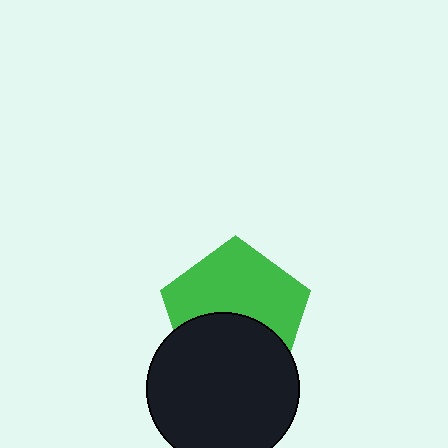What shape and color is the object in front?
The object in front is a black circle.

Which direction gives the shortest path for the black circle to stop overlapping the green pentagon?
Moving down gives the shortest separation.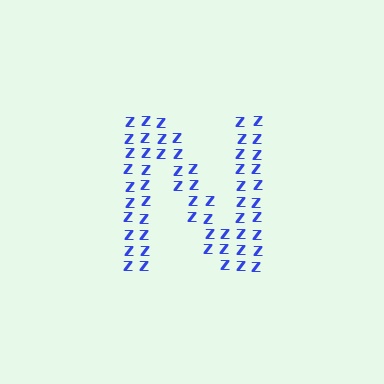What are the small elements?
The small elements are letter Z's.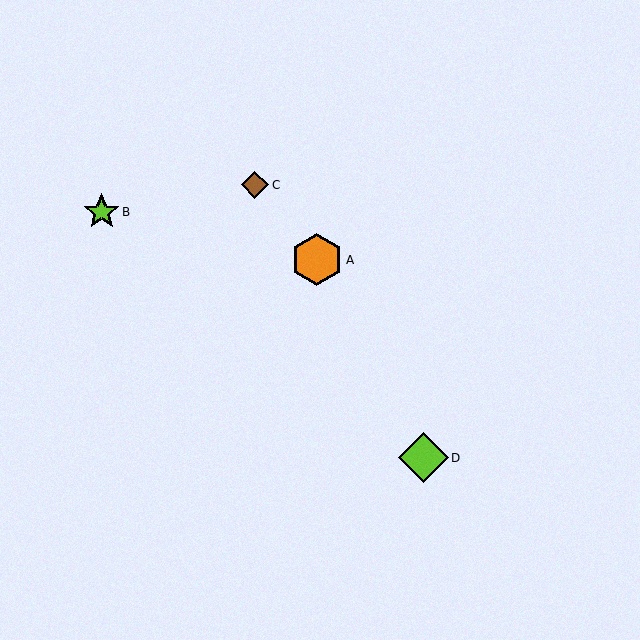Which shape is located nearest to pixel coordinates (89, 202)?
The lime star (labeled B) at (102, 212) is nearest to that location.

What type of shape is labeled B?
Shape B is a lime star.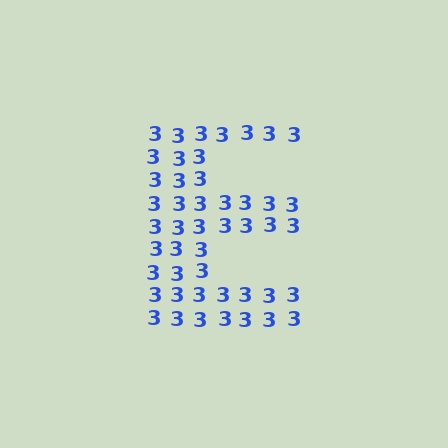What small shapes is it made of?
It is made of small digit 3's.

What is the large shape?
The large shape is the letter E.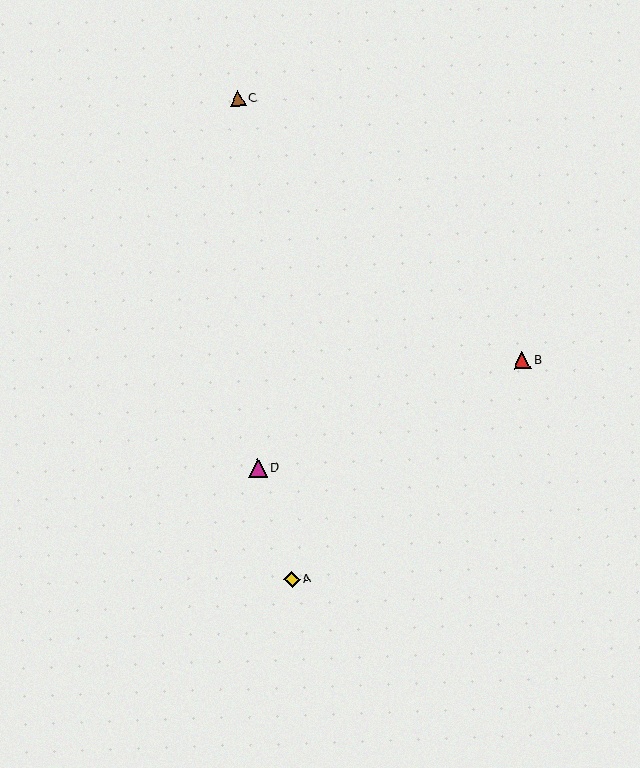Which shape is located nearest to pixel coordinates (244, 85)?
The brown triangle (labeled C) at (238, 98) is nearest to that location.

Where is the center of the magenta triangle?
The center of the magenta triangle is at (258, 468).